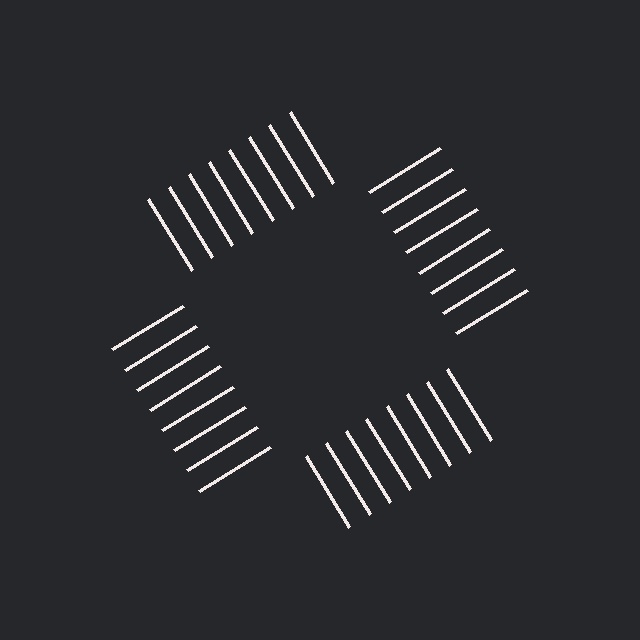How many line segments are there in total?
32 — 8 along each of the 4 edges.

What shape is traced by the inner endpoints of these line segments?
An illusory square — the line segments terminate on its edges but no continuous stroke is drawn.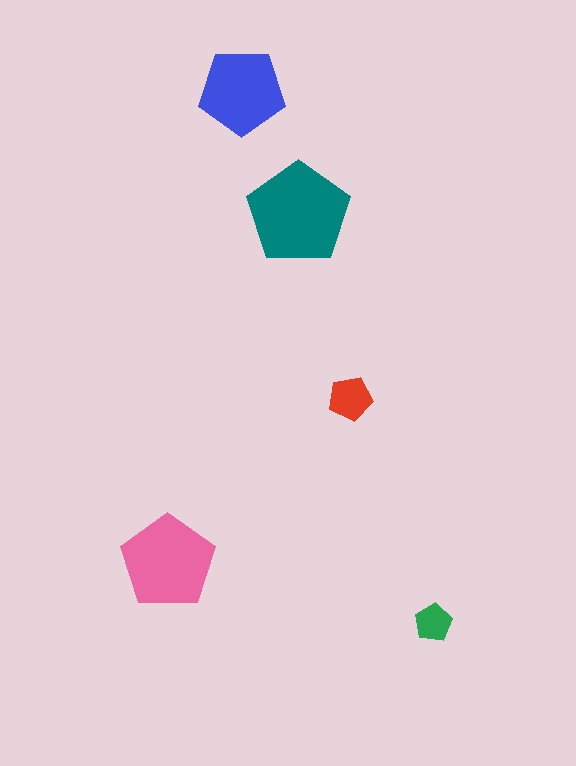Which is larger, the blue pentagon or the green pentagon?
The blue one.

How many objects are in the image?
There are 5 objects in the image.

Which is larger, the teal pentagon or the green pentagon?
The teal one.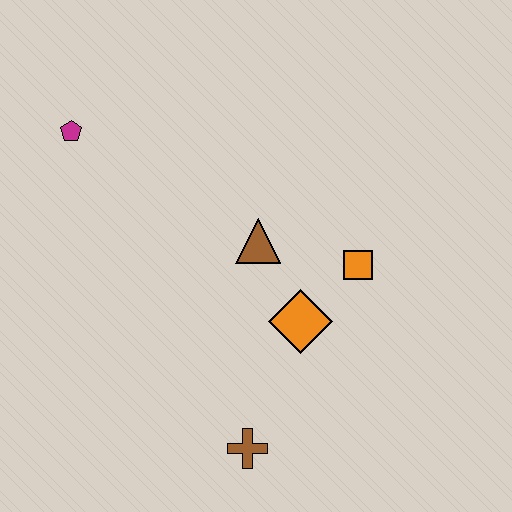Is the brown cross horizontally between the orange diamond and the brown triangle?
No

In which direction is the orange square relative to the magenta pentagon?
The orange square is to the right of the magenta pentagon.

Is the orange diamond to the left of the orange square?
Yes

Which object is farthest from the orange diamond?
The magenta pentagon is farthest from the orange diamond.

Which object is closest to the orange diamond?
The orange square is closest to the orange diamond.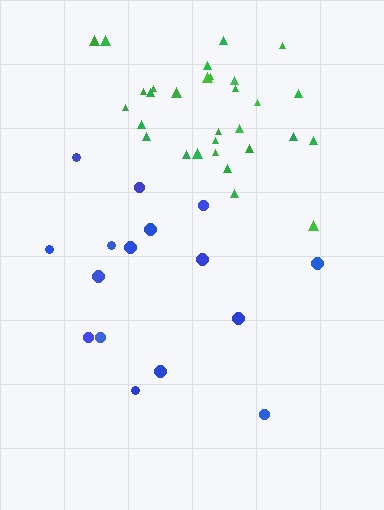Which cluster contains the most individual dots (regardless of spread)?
Green (31).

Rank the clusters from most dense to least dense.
green, blue.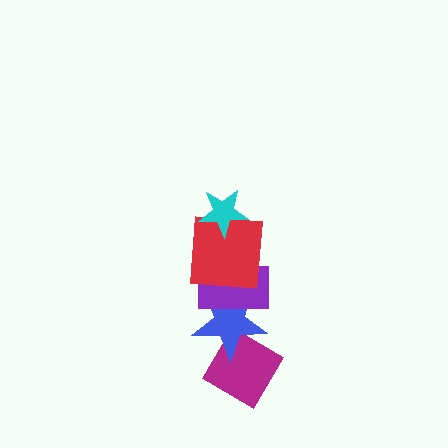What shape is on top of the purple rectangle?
The red square is on top of the purple rectangle.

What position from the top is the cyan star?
The cyan star is 1st from the top.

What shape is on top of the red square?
The cyan star is on top of the red square.